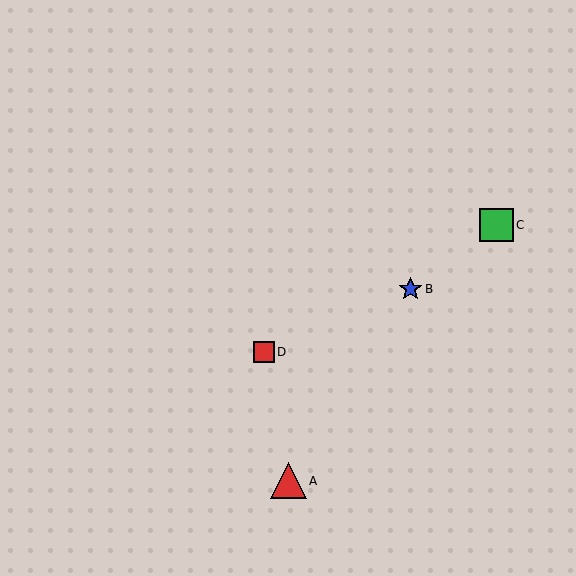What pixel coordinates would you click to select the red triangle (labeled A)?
Click at (288, 481) to select the red triangle A.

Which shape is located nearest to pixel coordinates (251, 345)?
The red square (labeled D) at (264, 352) is nearest to that location.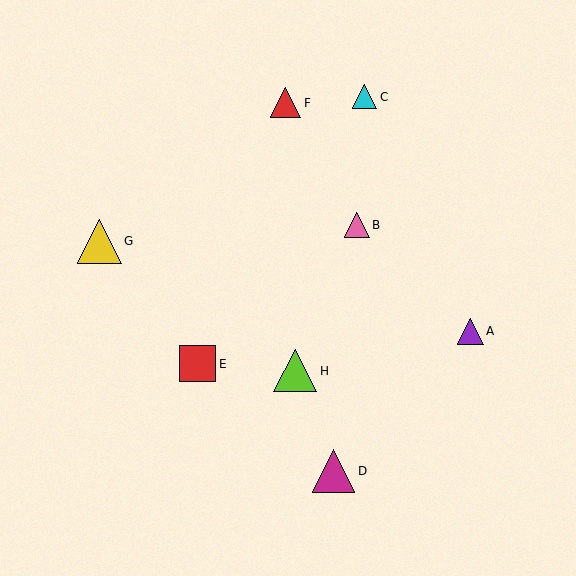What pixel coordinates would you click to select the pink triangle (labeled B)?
Click at (357, 225) to select the pink triangle B.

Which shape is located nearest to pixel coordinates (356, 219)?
The pink triangle (labeled B) at (357, 225) is nearest to that location.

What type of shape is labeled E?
Shape E is a red square.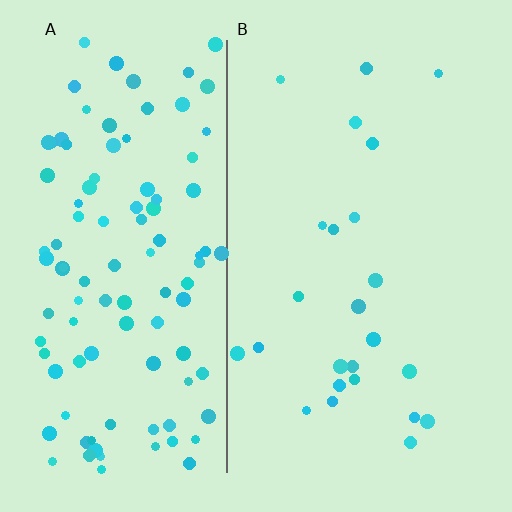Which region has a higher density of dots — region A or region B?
A (the left).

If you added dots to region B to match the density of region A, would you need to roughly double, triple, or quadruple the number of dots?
Approximately quadruple.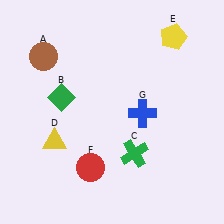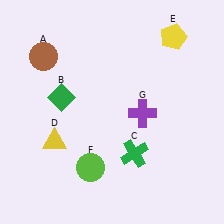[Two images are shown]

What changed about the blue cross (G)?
In Image 1, G is blue. In Image 2, it changed to purple.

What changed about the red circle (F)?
In Image 1, F is red. In Image 2, it changed to lime.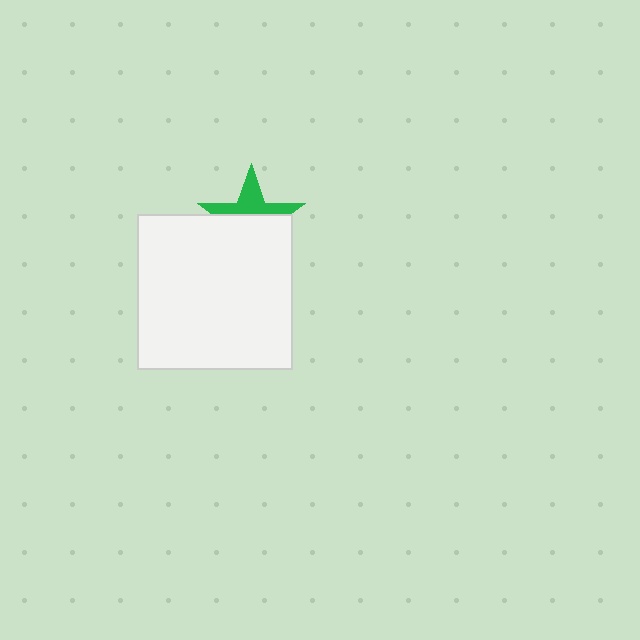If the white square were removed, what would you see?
You would see the complete green star.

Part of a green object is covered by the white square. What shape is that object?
It is a star.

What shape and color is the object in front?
The object in front is a white square.